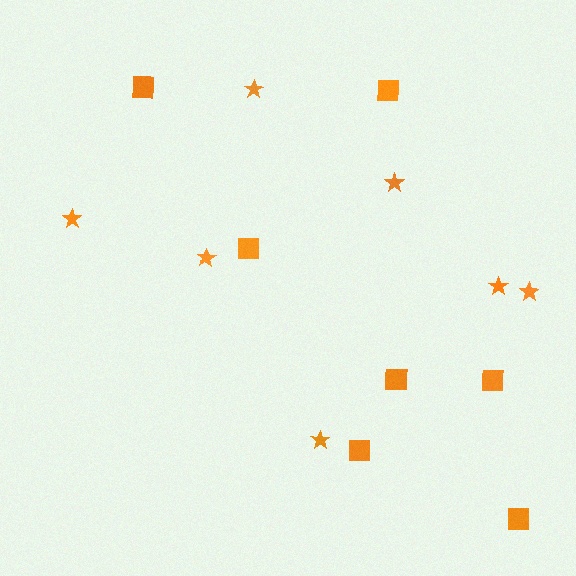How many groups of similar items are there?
There are 2 groups: one group of stars (7) and one group of squares (7).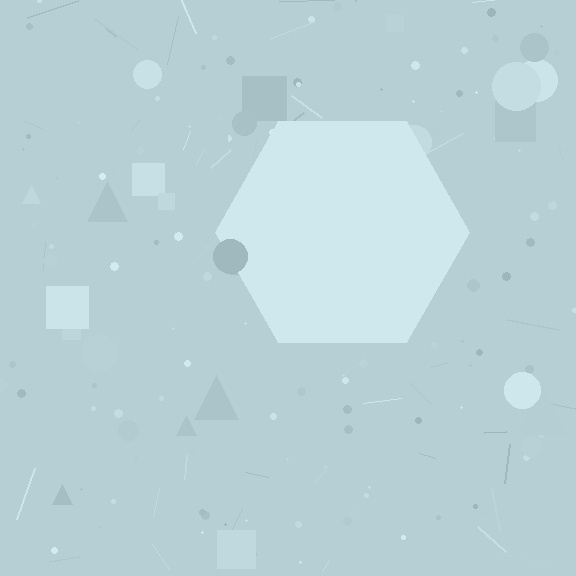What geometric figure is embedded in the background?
A hexagon is embedded in the background.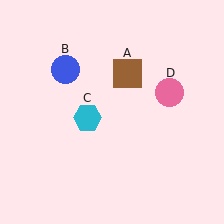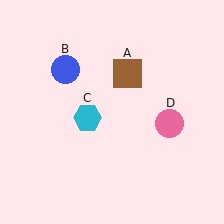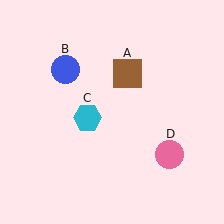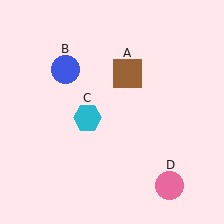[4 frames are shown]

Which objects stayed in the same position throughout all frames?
Brown square (object A) and blue circle (object B) and cyan hexagon (object C) remained stationary.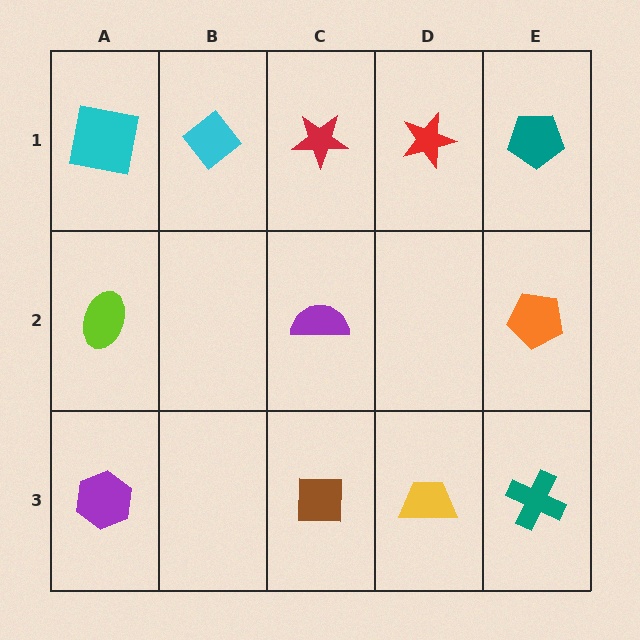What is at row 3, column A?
A purple hexagon.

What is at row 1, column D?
A red star.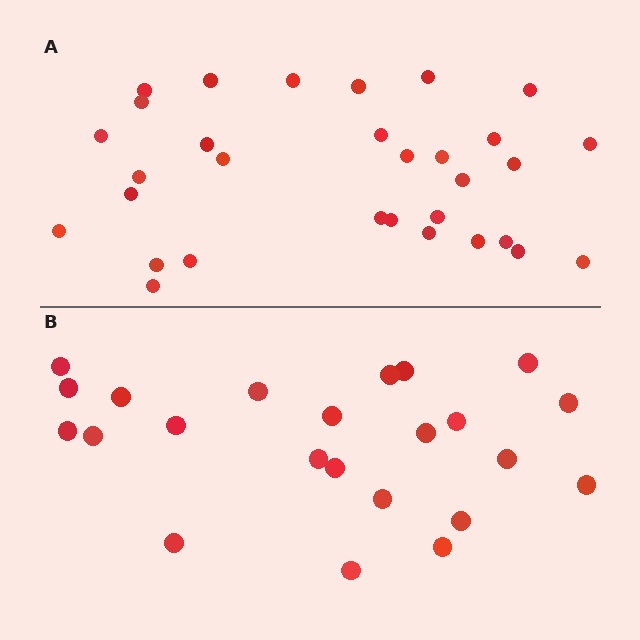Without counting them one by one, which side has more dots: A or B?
Region A (the top region) has more dots.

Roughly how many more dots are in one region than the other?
Region A has roughly 8 or so more dots than region B.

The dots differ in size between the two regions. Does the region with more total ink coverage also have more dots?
No. Region B has more total ink coverage because its dots are larger, but region A actually contains more individual dots. Total area can be misleading — the number of items is what matters here.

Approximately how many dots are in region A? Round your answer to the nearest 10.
About 30 dots. (The exact count is 31, which rounds to 30.)